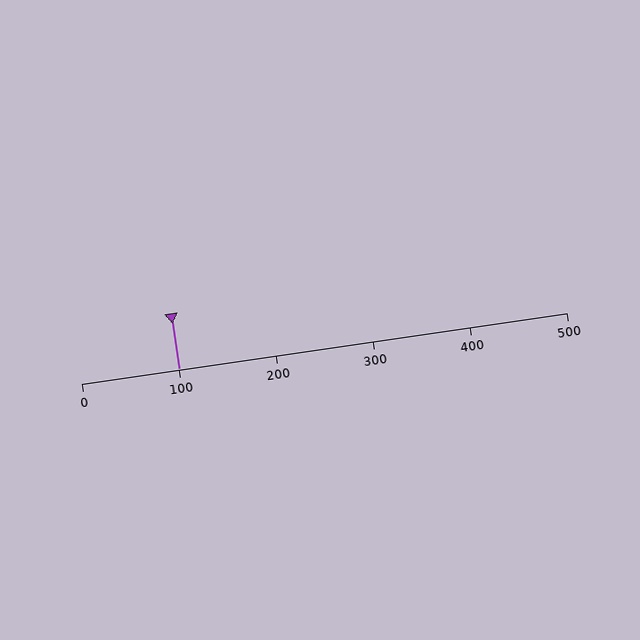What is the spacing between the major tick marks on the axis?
The major ticks are spaced 100 apart.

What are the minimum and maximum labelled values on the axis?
The axis runs from 0 to 500.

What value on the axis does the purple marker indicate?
The marker indicates approximately 100.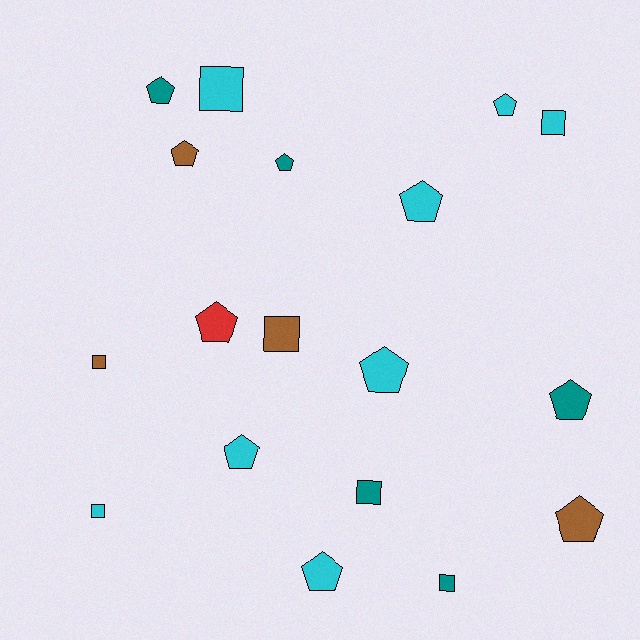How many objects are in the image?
There are 18 objects.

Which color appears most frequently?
Cyan, with 8 objects.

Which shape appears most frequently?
Pentagon, with 11 objects.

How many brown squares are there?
There are 2 brown squares.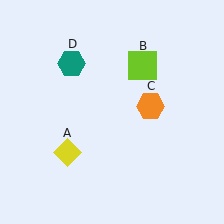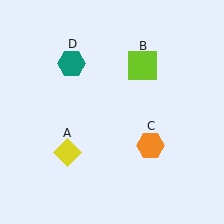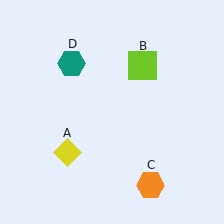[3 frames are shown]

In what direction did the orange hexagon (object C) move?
The orange hexagon (object C) moved down.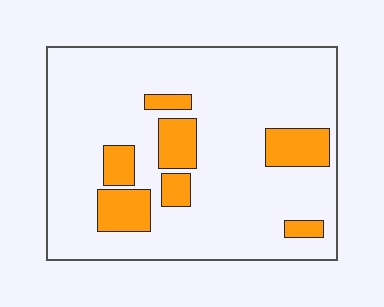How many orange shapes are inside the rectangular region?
7.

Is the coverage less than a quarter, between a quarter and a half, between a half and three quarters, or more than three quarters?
Less than a quarter.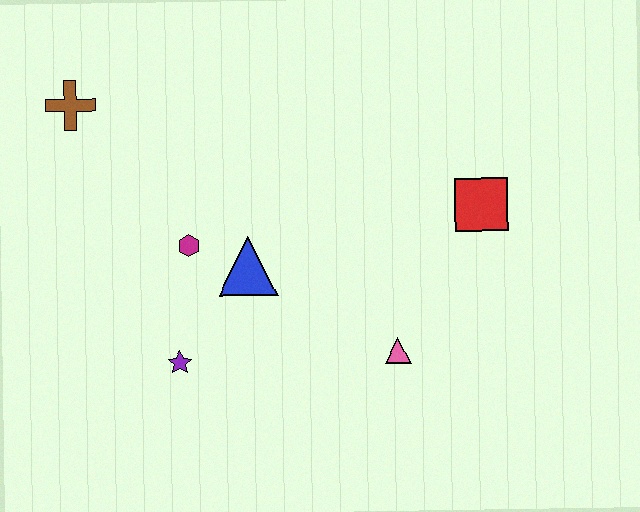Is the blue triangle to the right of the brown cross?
Yes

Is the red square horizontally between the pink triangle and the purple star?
No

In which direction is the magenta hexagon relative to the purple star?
The magenta hexagon is above the purple star.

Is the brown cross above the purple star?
Yes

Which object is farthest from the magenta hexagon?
The red square is farthest from the magenta hexagon.